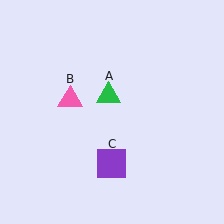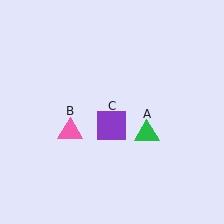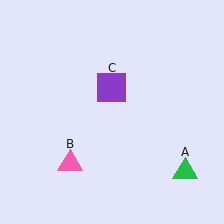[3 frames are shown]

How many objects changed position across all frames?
3 objects changed position: green triangle (object A), pink triangle (object B), purple square (object C).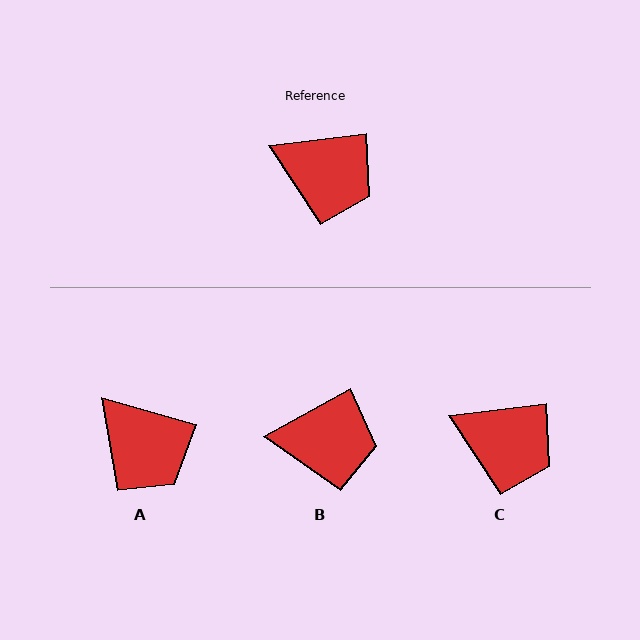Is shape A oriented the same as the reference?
No, it is off by about 23 degrees.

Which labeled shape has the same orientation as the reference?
C.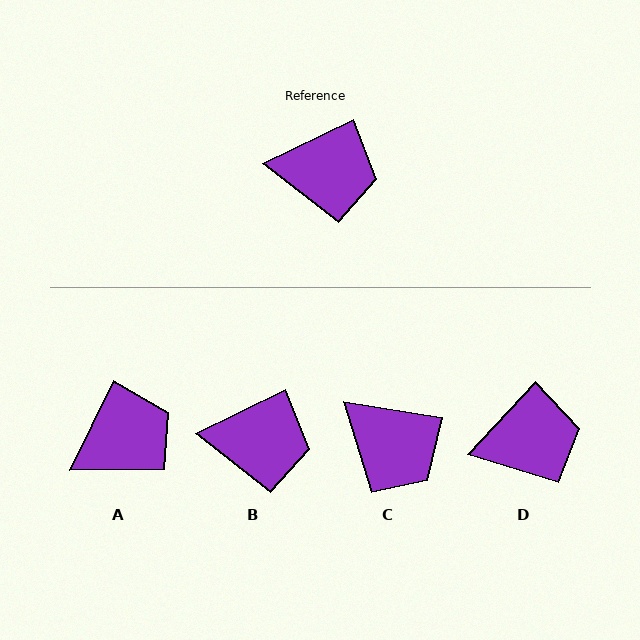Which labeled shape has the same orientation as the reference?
B.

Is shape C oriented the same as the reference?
No, it is off by about 35 degrees.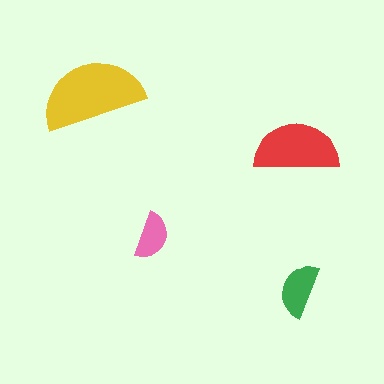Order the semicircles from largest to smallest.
the yellow one, the red one, the green one, the pink one.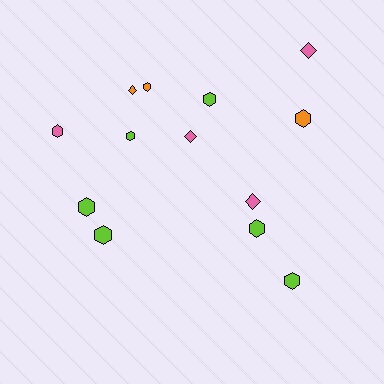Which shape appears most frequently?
Hexagon, with 9 objects.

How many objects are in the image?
There are 13 objects.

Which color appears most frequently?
Lime, with 6 objects.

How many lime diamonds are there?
There are no lime diamonds.